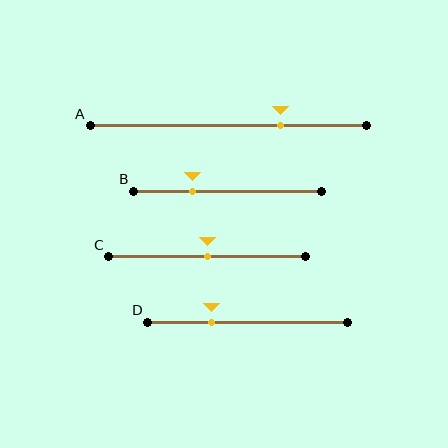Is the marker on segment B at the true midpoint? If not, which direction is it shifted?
No, the marker on segment B is shifted to the left by about 19% of the segment length.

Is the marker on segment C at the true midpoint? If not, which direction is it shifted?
Yes, the marker on segment C is at the true midpoint.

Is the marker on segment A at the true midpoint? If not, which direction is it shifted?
No, the marker on segment A is shifted to the right by about 19% of the segment length.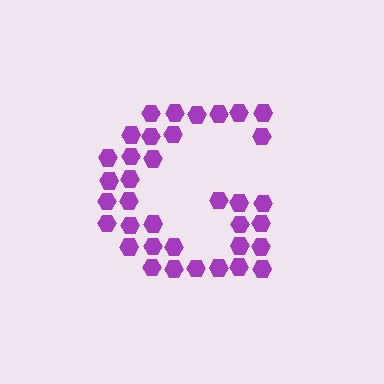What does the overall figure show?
The overall figure shows the letter G.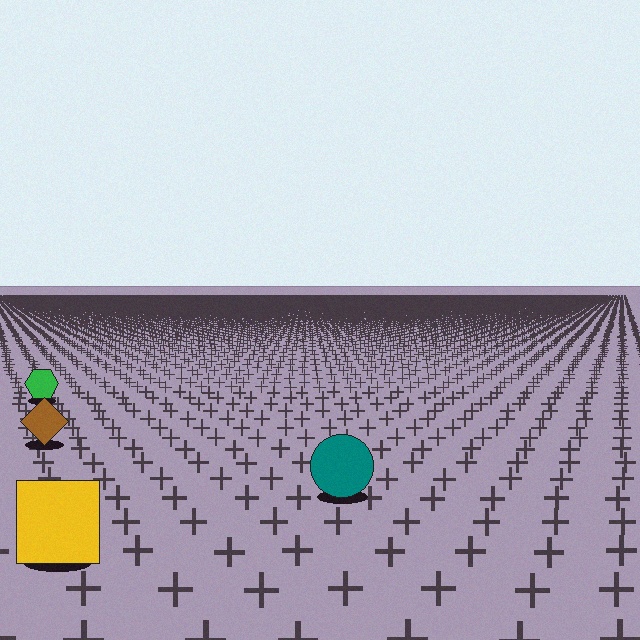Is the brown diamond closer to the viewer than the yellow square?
No. The yellow square is closer — you can tell from the texture gradient: the ground texture is coarser near it.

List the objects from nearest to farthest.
From nearest to farthest: the yellow square, the teal circle, the brown diamond, the green hexagon.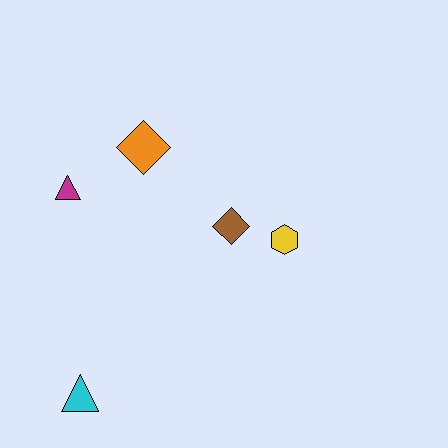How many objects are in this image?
There are 5 objects.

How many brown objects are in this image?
There is 1 brown object.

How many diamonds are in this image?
There are 2 diamonds.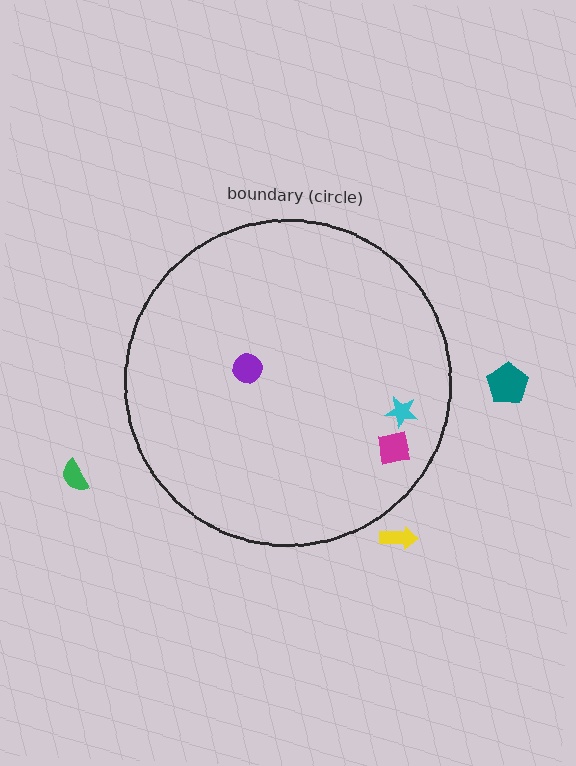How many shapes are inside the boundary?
3 inside, 3 outside.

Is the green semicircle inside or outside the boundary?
Outside.